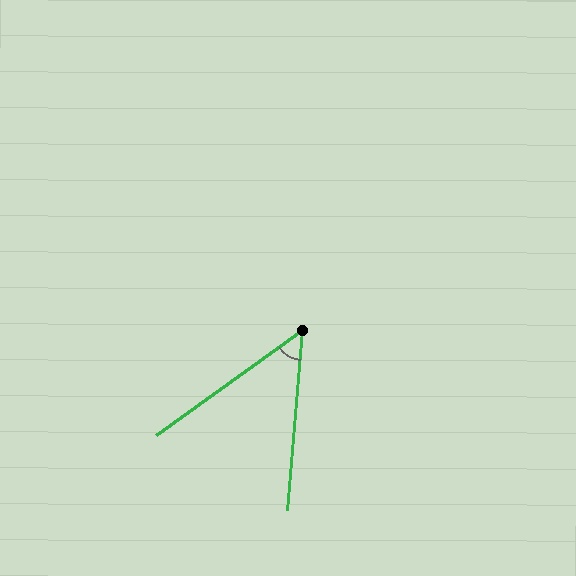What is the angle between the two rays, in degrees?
Approximately 50 degrees.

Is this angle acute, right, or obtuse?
It is acute.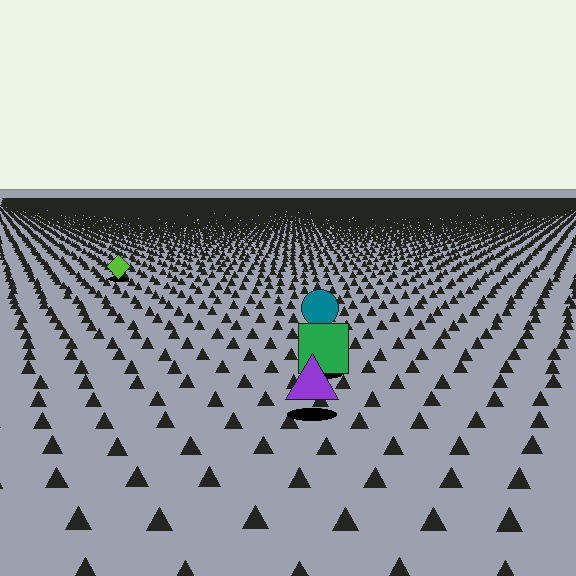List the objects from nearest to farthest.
From nearest to farthest: the purple triangle, the green square, the teal circle, the lime diamond.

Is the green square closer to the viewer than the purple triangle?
No. The purple triangle is closer — you can tell from the texture gradient: the ground texture is coarser near it.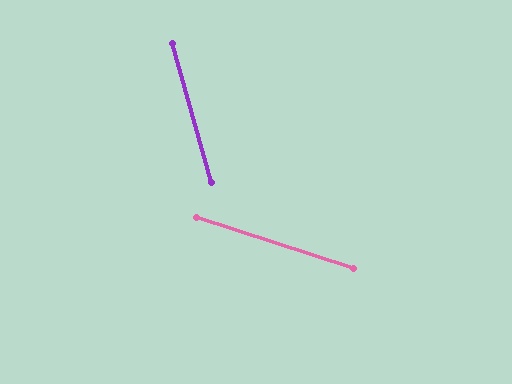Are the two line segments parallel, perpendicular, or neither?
Neither parallel nor perpendicular — they differ by about 56°.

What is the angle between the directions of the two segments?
Approximately 56 degrees.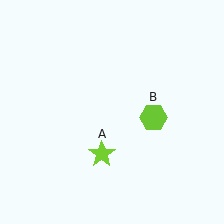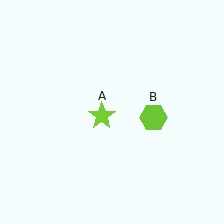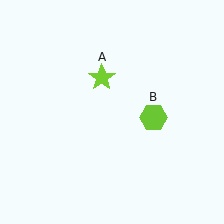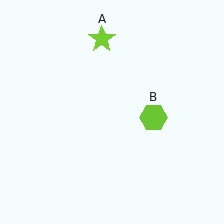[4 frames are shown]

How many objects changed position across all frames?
1 object changed position: lime star (object A).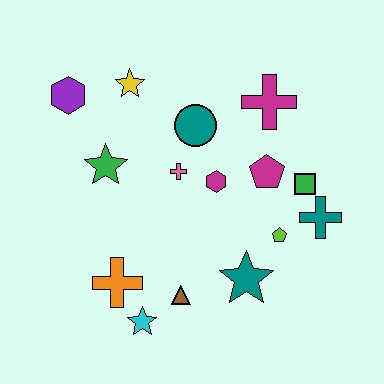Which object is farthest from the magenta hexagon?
The purple hexagon is farthest from the magenta hexagon.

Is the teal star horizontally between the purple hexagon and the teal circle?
No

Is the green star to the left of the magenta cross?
Yes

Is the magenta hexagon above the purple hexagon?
No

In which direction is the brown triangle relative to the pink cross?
The brown triangle is below the pink cross.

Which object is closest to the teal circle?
The pink cross is closest to the teal circle.